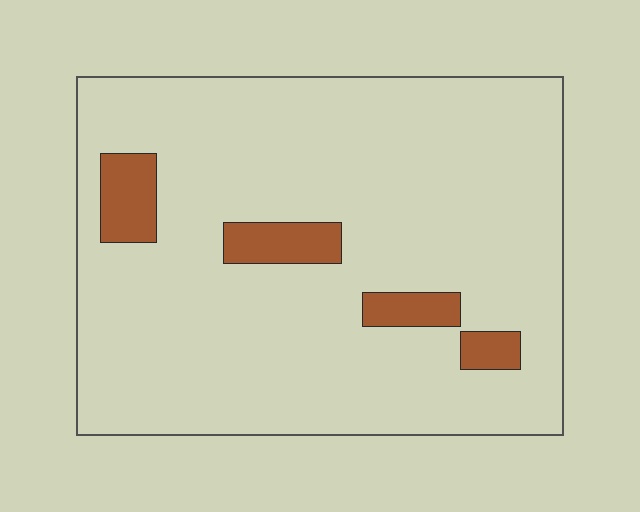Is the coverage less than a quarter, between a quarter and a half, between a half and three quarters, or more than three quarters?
Less than a quarter.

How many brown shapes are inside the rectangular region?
4.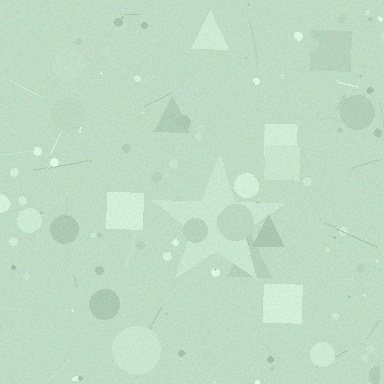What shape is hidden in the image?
A star is hidden in the image.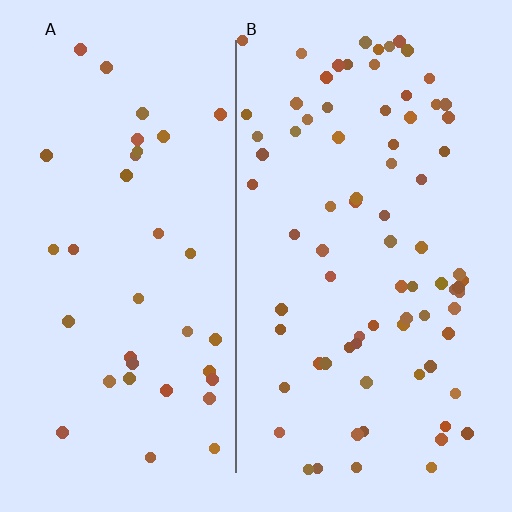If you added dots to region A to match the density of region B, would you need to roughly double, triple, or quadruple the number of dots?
Approximately double.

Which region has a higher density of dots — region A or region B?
B (the right).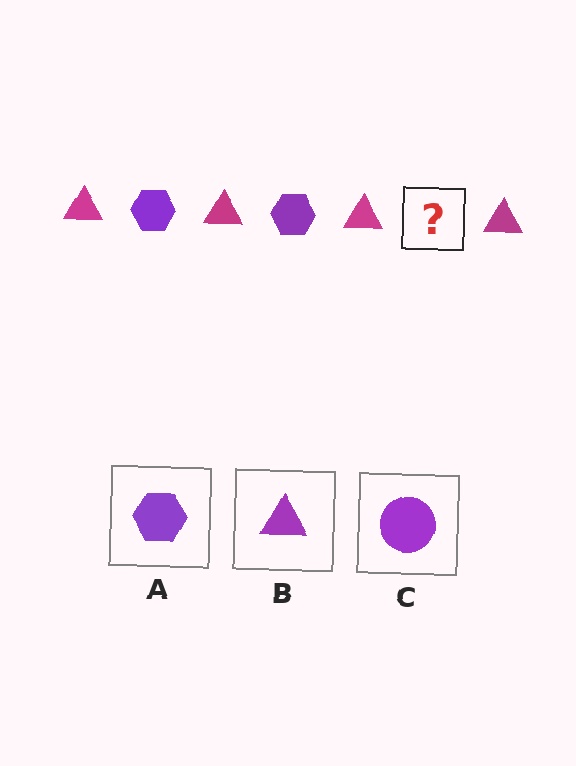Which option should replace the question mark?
Option A.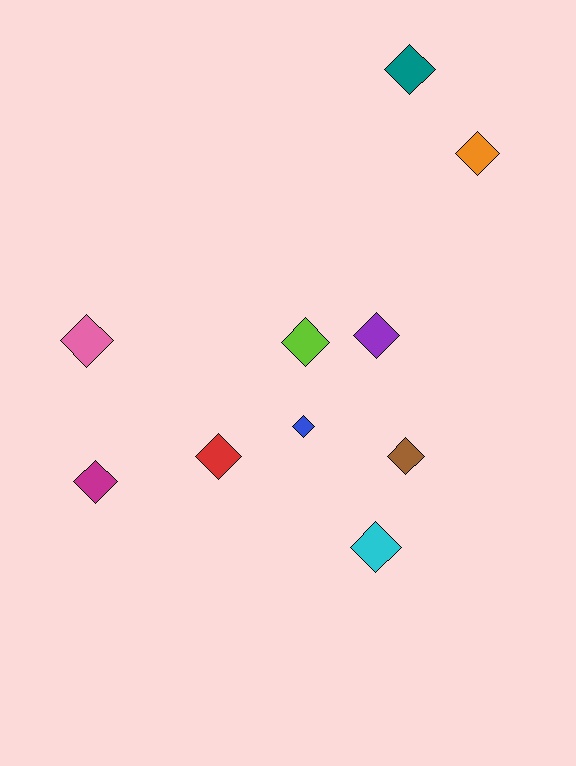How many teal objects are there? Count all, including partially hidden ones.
There is 1 teal object.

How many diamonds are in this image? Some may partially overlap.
There are 10 diamonds.